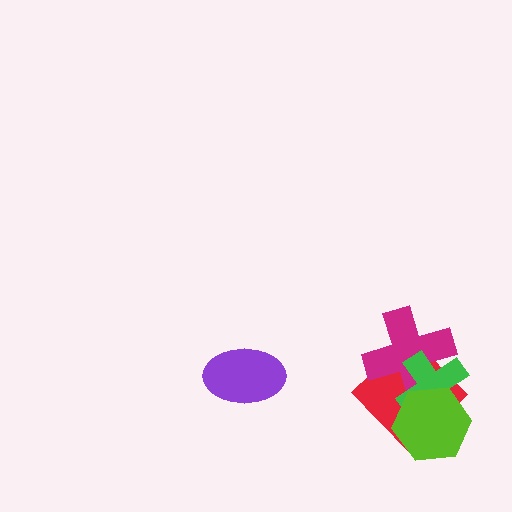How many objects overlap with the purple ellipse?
0 objects overlap with the purple ellipse.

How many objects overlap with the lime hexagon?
3 objects overlap with the lime hexagon.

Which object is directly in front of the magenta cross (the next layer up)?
The green cross is directly in front of the magenta cross.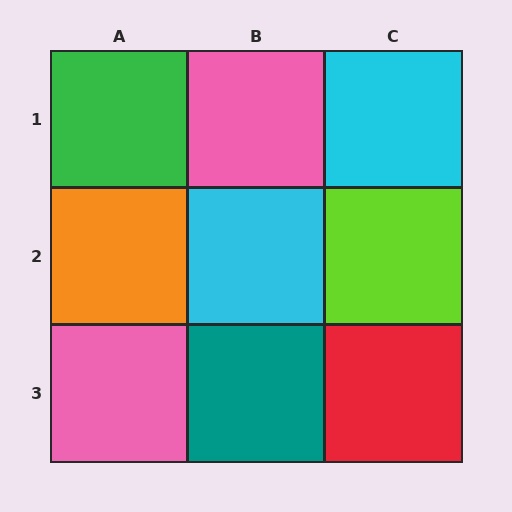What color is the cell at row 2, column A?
Orange.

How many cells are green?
1 cell is green.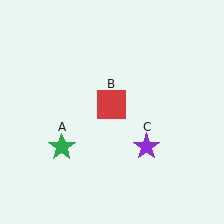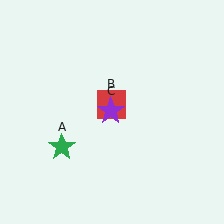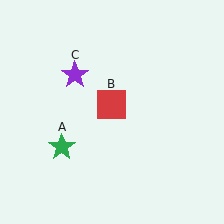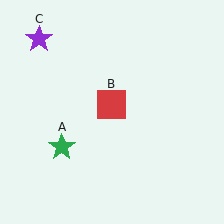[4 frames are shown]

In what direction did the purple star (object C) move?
The purple star (object C) moved up and to the left.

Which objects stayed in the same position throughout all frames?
Green star (object A) and red square (object B) remained stationary.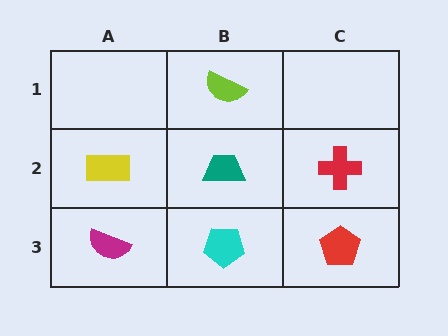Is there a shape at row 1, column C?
No, that cell is empty.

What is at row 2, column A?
A yellow rectangle.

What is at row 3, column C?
A red pentagon.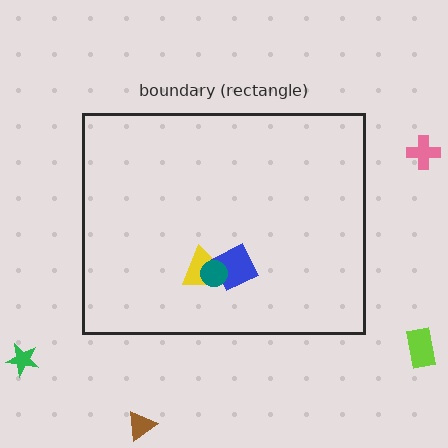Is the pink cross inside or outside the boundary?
Outside.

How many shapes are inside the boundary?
3 inside, 4 outside.